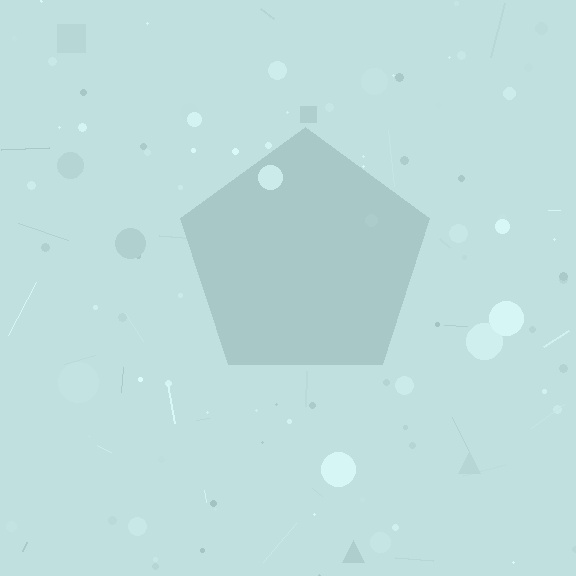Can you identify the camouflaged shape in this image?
The camouflaged shape is a pentagon.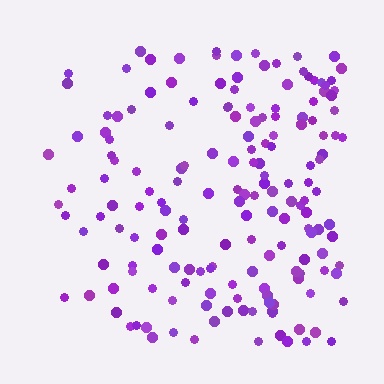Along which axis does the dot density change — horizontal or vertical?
Horizontal.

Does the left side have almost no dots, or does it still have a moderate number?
Still a moderate number, just noticeably fewer than the right.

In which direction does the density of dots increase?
From left to right, with the right side densest.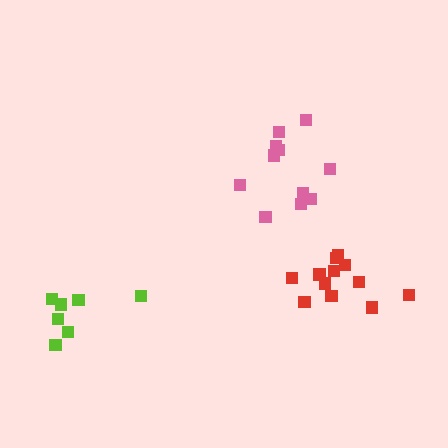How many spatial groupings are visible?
There are 3 spatial groupings.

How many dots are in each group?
Group 1: 7 dots, Group 2: 11 dots, Group 3: 12 dots (30 total).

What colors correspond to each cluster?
The clusters are colored: lime, pink, red.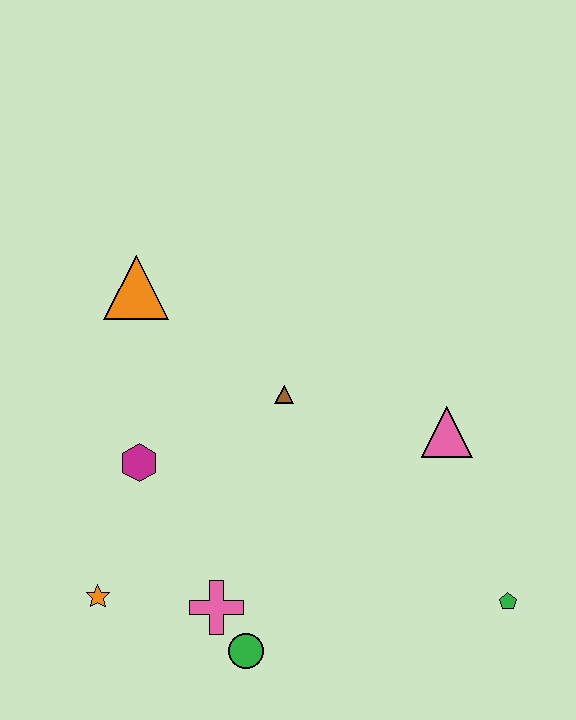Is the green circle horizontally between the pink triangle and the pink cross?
Yes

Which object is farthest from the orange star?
The green pentagon is farthest from the orange star.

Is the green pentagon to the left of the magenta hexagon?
No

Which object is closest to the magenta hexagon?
The orange star is closest to the magenta hexagon.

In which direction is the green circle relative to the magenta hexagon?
The green circle is below the magenta hexagon.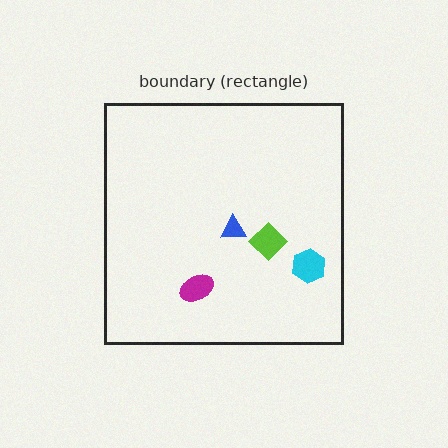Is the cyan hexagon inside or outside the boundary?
Inside.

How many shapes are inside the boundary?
4 inside, 0 outside.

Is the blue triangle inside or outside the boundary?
Inside.